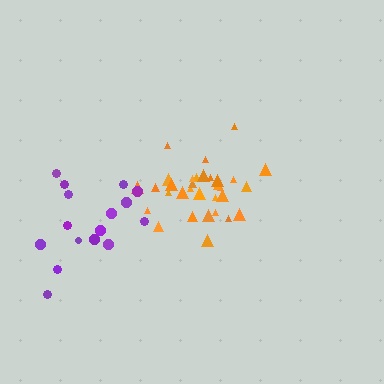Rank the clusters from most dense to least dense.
orange, purple.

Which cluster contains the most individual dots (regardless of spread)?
Orange (32).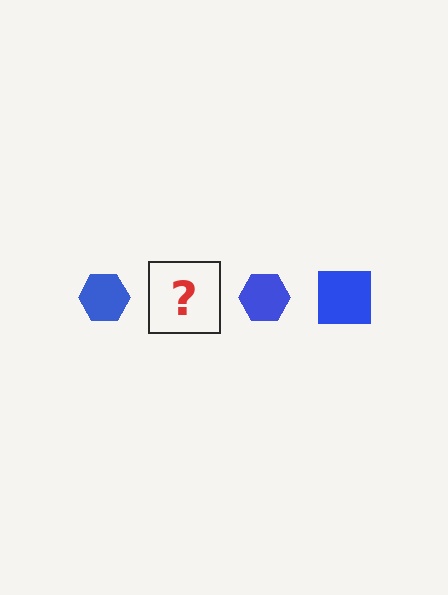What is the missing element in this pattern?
The missing element is a blue square.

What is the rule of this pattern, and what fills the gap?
The rule is that the pattern cycles through hexagon, square shapes in blue. The gap should be filled with a blue square.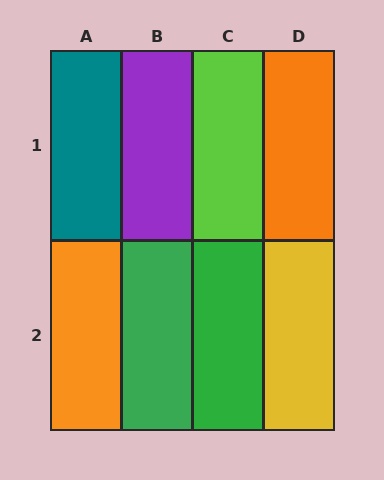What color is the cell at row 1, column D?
Orange.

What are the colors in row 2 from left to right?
Orange, green, green, yellow.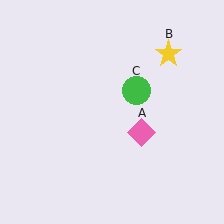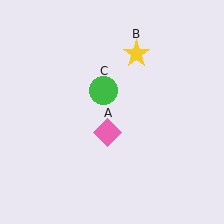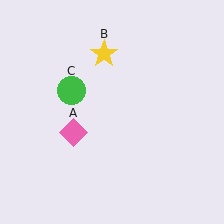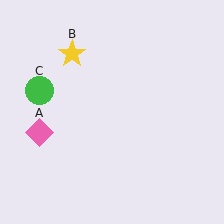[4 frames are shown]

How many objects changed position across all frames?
3 objects changed position: pink diamond (object A), yellow star (object B), green circle (object C).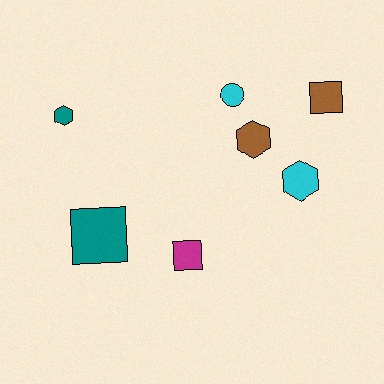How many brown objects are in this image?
There are 2 brown objects.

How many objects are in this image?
There are 7 objects.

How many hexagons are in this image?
There are 3 hexagons.